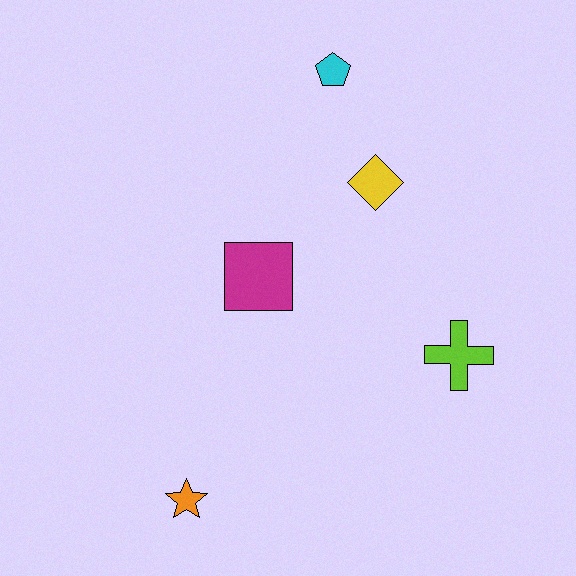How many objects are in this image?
There are 5 objects.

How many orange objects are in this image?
There is 1 orange object.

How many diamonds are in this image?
There is 1 diamond.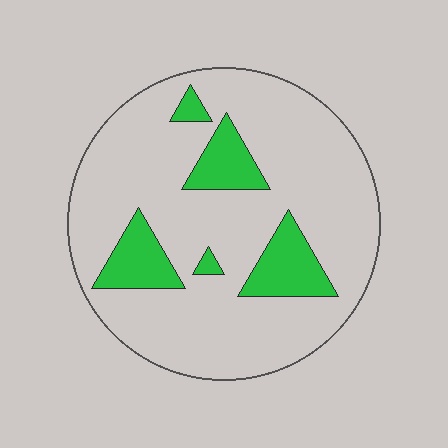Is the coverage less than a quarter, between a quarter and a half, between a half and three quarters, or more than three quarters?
Less than a quarter.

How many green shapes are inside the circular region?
5.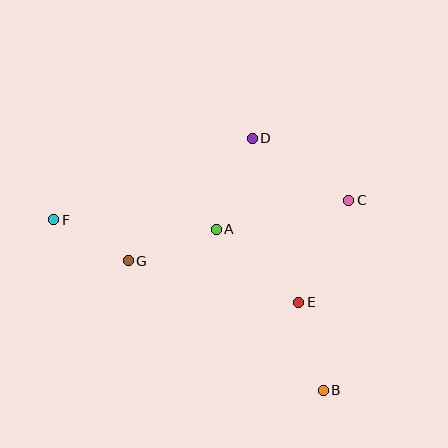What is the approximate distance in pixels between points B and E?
The distance between B and E is approximately 92 pixels.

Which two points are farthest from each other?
Points B and F are farthest from each other.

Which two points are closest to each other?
Points F and G are closest to each other.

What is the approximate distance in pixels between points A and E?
The distance between A and E is approximately 110 pixels.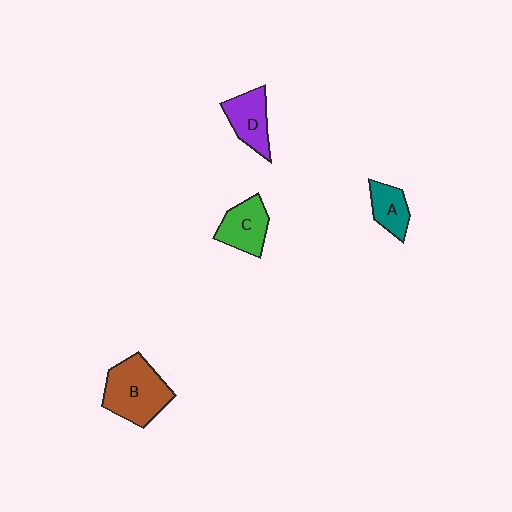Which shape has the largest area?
Shape B (brown).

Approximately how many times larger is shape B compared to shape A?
Approximately 2.0 times.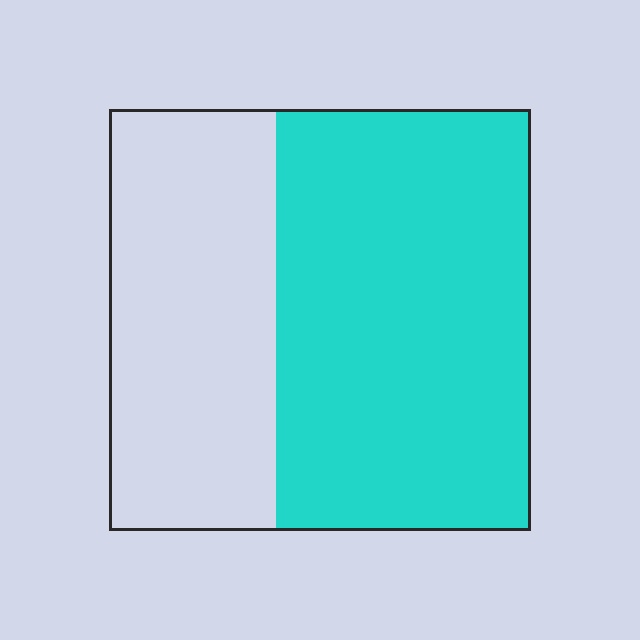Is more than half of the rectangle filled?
Yes.